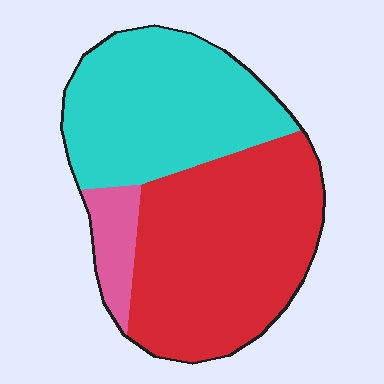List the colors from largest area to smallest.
From largest to smallest: red, cyan, pink.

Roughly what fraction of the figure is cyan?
Cyan covers 40% of the figure.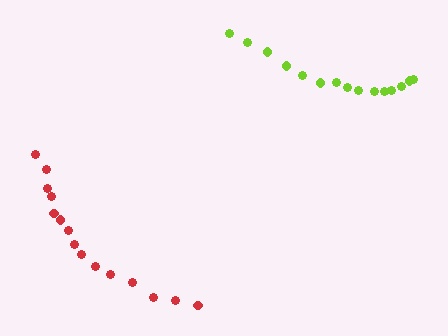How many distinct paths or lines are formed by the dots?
There are 2 distinct paths.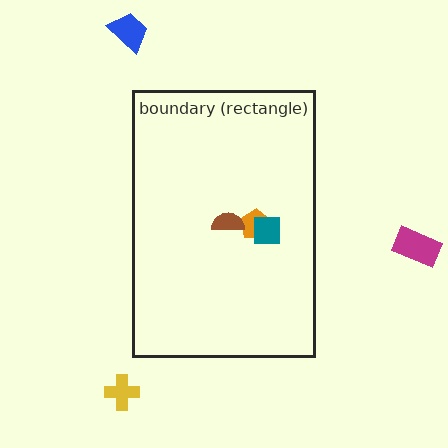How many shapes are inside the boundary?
3 inside, 3 outside.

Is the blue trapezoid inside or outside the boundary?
Outside.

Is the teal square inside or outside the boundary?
Inside.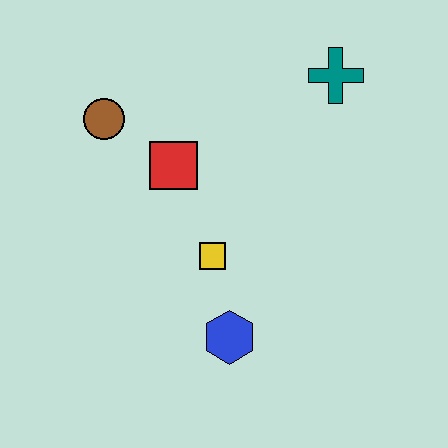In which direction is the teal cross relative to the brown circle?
The teal cross is to the right of the brown circle.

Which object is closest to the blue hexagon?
The yellow square is closest to the blue hexagon.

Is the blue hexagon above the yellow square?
No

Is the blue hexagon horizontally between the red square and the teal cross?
Yes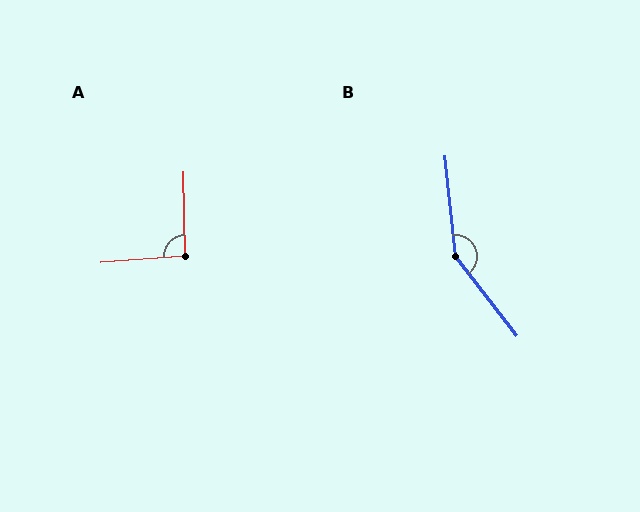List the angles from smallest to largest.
A (93°), B (148°).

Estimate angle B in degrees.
Approximately 148 degrees.